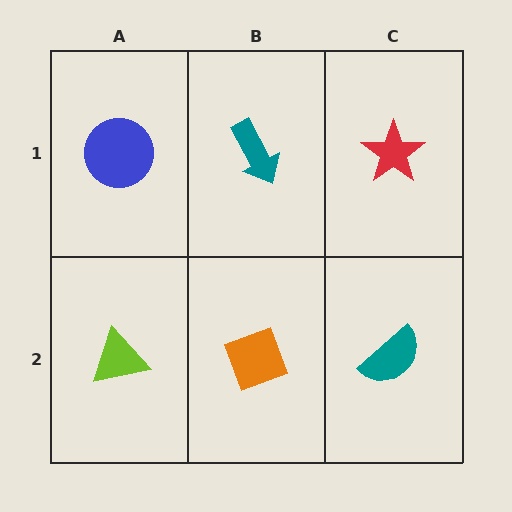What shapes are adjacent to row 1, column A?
A lime triangle (row 2, column A), a teal arrow (row 1, column B).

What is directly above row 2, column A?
A blue circle.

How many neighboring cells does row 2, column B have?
3.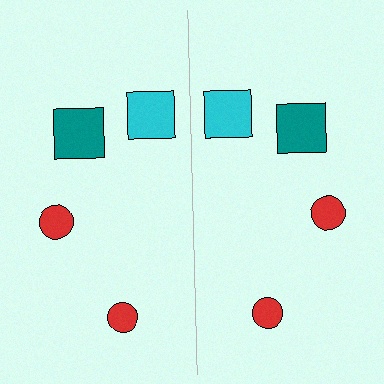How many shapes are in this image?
There are 8 shapes in this image.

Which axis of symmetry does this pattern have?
The pattern has a vertical axis of symmetry running through the center of the image.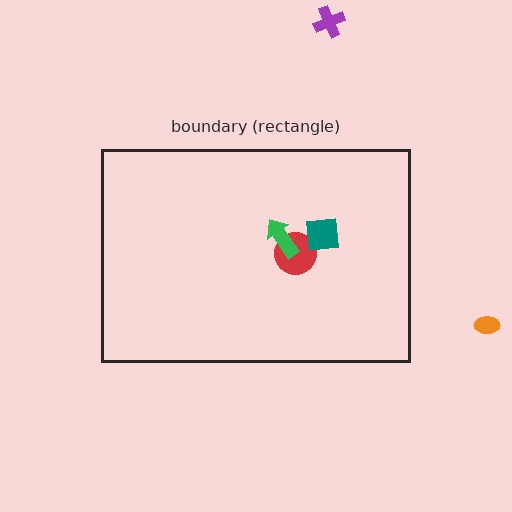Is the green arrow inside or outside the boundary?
Inside.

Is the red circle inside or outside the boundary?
Inside.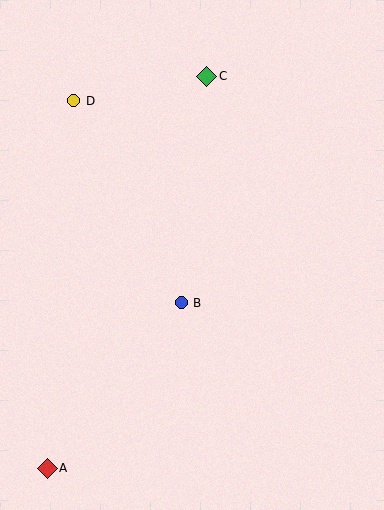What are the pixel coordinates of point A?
Point A is at (47, 468).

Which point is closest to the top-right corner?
Point C is closest to the top-right corner.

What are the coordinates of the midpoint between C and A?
The midpoint between C and A is at (127, 272).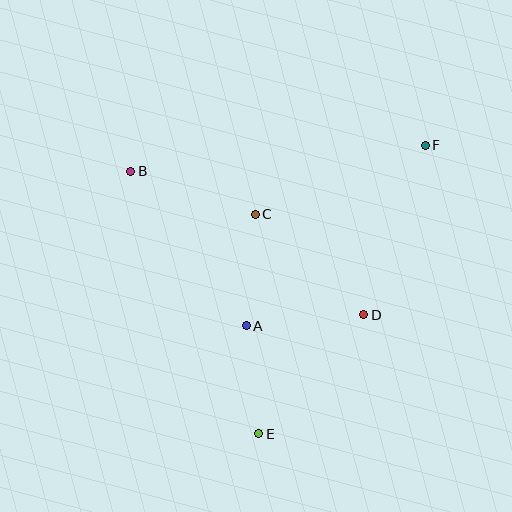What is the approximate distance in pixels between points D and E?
The distance between D and E is approximately 159 pixels.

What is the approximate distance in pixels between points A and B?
The distance between A and B is approximately 193 pixels.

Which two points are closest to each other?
Points A and E are closest to each other.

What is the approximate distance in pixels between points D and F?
The distance between D and F is approximately 180 pixels.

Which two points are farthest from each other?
Points E and F are farthest from each other.